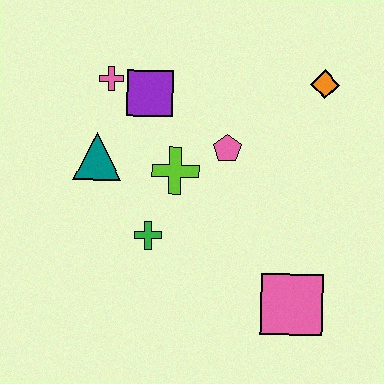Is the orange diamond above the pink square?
Yes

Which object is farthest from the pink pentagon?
The pink square is farthest from the pink pentagon.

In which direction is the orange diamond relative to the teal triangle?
The orange diamond is to the right of the teal triangle.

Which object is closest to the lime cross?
The pink pentagon is closest to the lime cross.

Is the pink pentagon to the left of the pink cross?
No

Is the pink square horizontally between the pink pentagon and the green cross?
No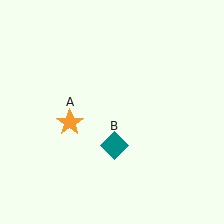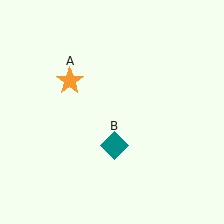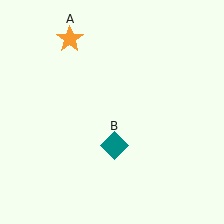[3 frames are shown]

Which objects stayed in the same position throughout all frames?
Teal diamond (object B) remained stationary.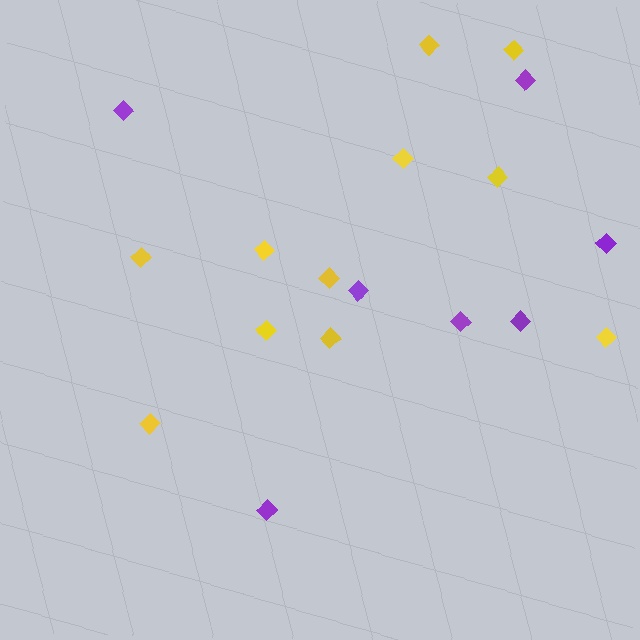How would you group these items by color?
There are 2 groups: one group of yellow diamonds (11) and one group of purple diamonds (7).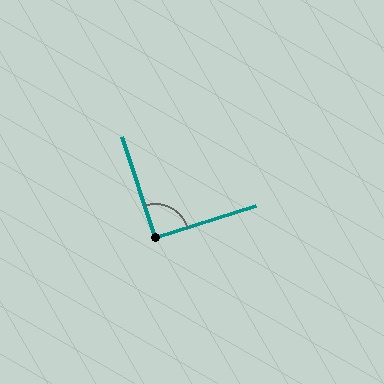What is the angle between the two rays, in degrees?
Approximately 90 degrees.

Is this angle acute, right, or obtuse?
It is approximately a right angle.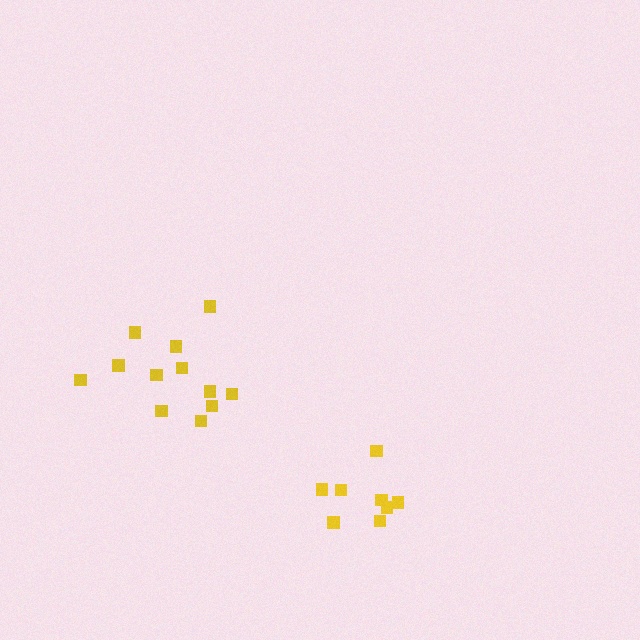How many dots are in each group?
Group 1: 8 dots, Group 2: 12 dots (20 total).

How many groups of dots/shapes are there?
There are 2 groups.